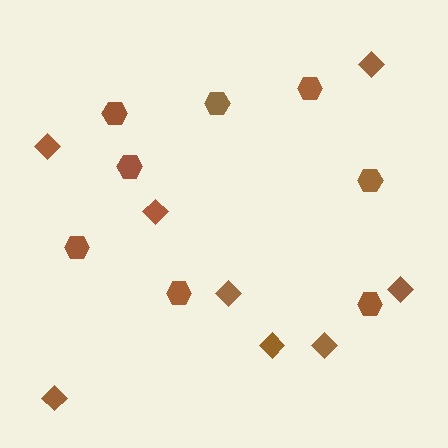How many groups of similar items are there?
There are 2 groups: one group of diamonds (8) and one group of hexagons (8).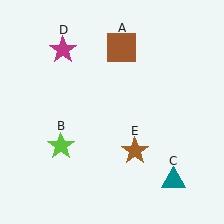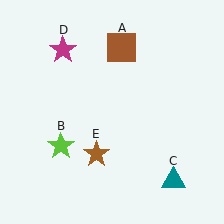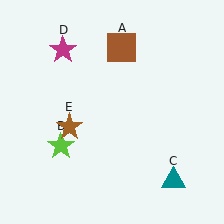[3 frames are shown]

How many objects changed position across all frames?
1 object changed position: brown star (object E).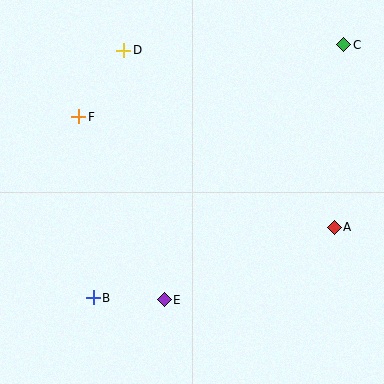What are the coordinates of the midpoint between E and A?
The midpoint between E and A is at (249, 264).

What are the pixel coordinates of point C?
Point C is at (344, 45).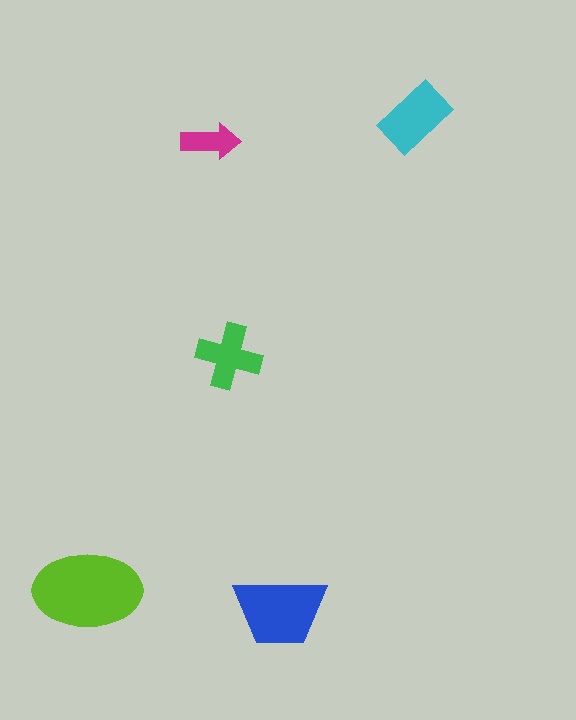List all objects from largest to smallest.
The lime ellipse, the blue trapezoid, the cyan rectangle, the green cross, the magenta arrow.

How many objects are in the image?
There are 5 objects in the image.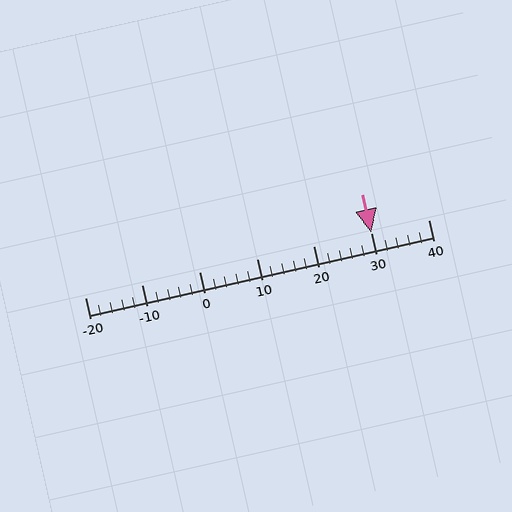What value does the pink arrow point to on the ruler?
The pink arrow points to approximately 30.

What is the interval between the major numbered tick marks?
The major tick marks are spaced 10 units apart.